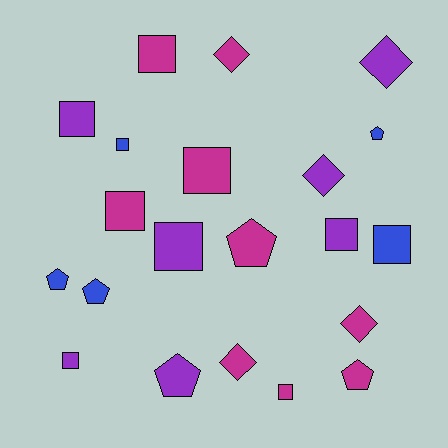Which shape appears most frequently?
Square, with 10 objects.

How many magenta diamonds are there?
There are 3 magenta diamonds.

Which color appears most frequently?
Magenta, with 9 objects.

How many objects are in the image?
There are 21 objects.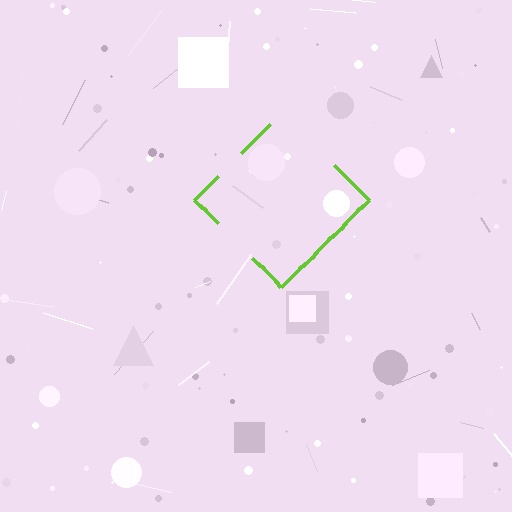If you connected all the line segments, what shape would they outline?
They would outline a diamond.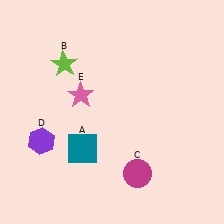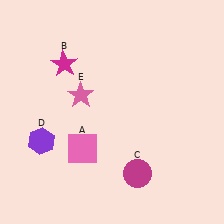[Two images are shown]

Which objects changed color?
A changed from teal to pink. B changed from lime to magenta.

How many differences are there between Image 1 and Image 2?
There are 2 differences between the two images.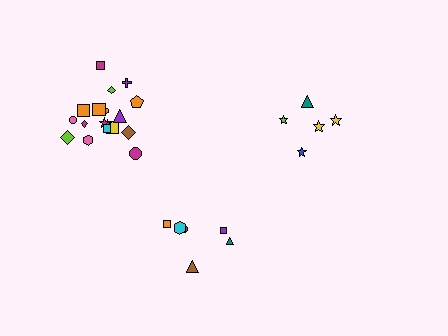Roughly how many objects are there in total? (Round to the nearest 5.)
Roughly 30 objects in total.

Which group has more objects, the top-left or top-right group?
The top-left group.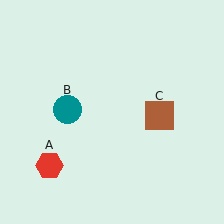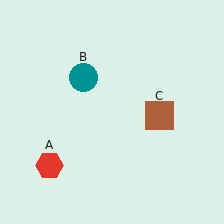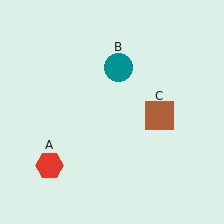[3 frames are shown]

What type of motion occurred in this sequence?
The teal circle (object B) rotated clockwise around the center of the scene.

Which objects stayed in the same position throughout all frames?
Red hexagon (object A) and brown square (object C) remained stationary.